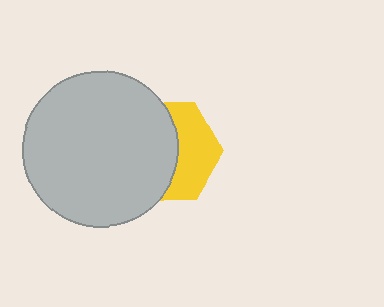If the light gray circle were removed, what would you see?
You would see the complete yellow hexagon.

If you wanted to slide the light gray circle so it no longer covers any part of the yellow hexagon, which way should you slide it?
Slide it left — that is the most direct way to separate the two shapes.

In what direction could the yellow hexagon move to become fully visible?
The yellow hexagon could move right. That would shift it out from behind the light gray circle entirely.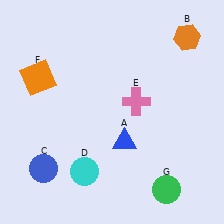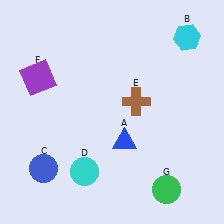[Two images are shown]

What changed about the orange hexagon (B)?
In Image 1, B is orange. In Image 2, it changed to cyan.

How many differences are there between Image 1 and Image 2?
There are 3 differences between the two images.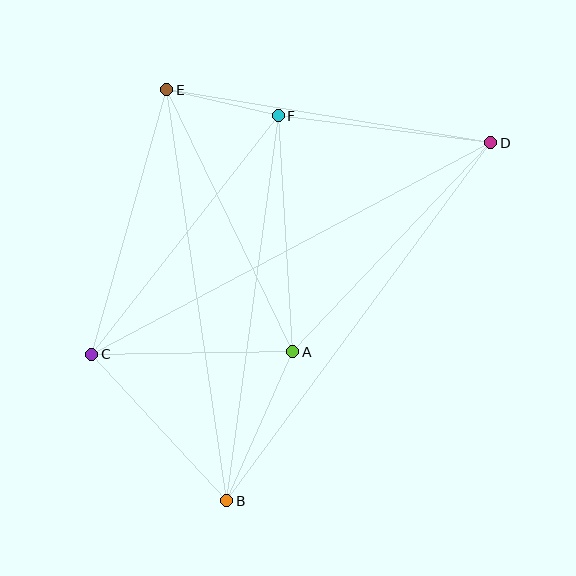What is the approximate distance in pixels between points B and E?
The distance between B and E is approximately 416 pixels.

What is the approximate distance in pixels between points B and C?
The distance between B and C is approximately 200 pixels.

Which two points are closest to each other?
Points E and F are closest to each other.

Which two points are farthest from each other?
Points C and D are farthest from each other.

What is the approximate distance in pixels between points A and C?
The distance between A and C is approximately 201 pixels.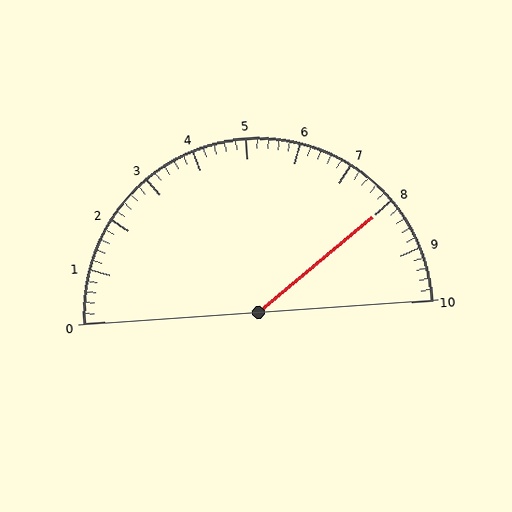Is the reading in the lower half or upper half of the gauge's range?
The reading is in the upper half of the range (0 to 10).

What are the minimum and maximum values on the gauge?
The gauge ranges from 0 to 10.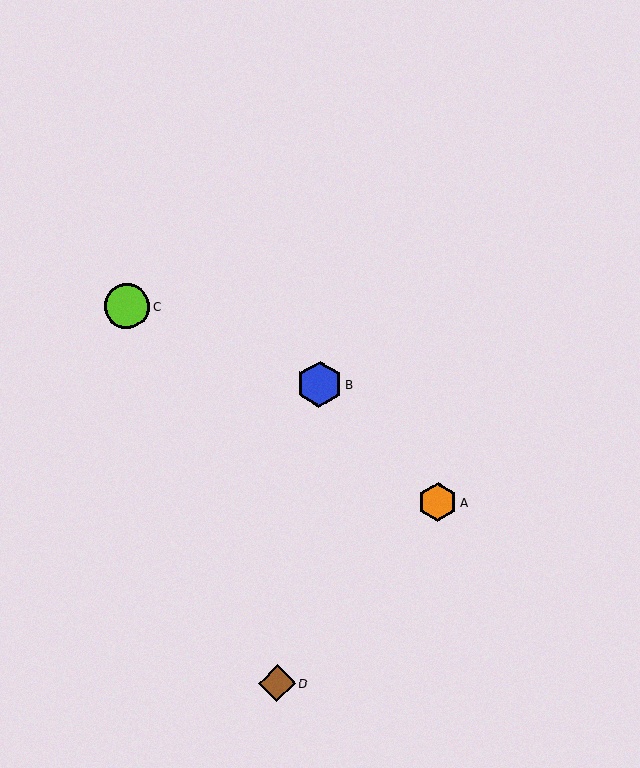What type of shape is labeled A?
Shape A is an orange hexagon.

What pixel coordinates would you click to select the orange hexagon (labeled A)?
Click at (438, 502) to select the orange hexagon A.